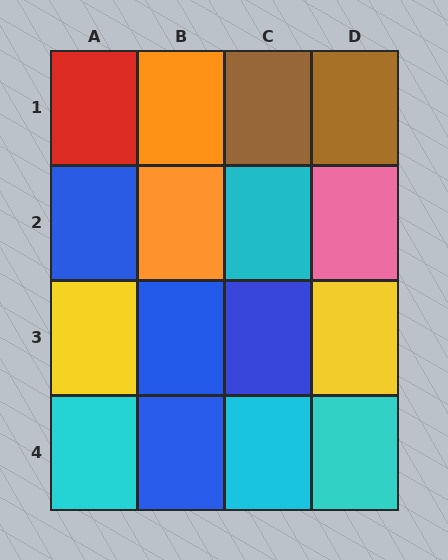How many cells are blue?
4 cells are blue.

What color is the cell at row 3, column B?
Blue.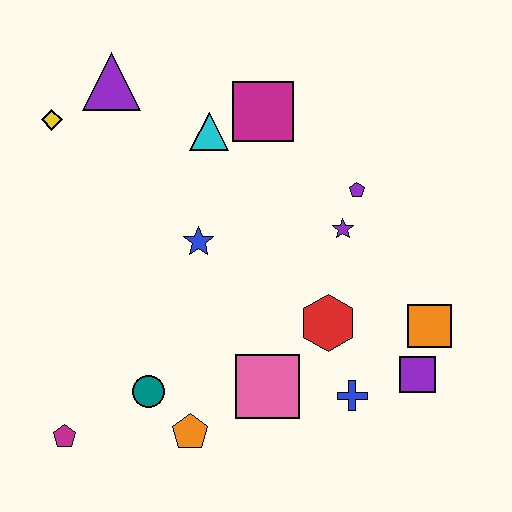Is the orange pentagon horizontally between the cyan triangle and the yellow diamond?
Yes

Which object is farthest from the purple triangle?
The purple square is farthest from the purple triangle.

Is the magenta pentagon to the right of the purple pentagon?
No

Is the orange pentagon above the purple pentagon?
No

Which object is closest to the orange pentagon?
The teal circle is closest to the orange pentagon.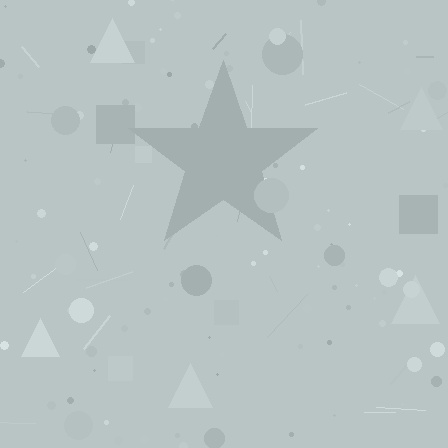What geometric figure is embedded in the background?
A star is embedded in the background.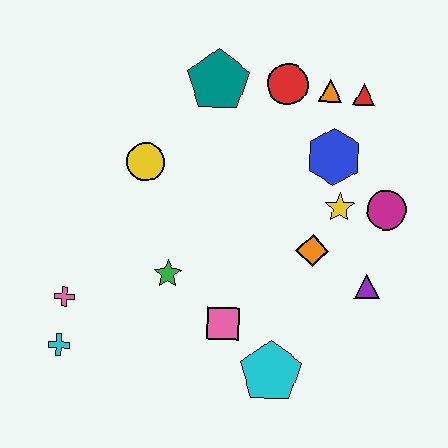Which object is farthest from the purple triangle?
The cyan cross is farthest from the purple triangle.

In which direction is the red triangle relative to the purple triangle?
The red triangle is above the purple triangle.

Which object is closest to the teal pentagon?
The red circle is closest to the teal pentagon.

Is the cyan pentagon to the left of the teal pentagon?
No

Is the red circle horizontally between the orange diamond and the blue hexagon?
No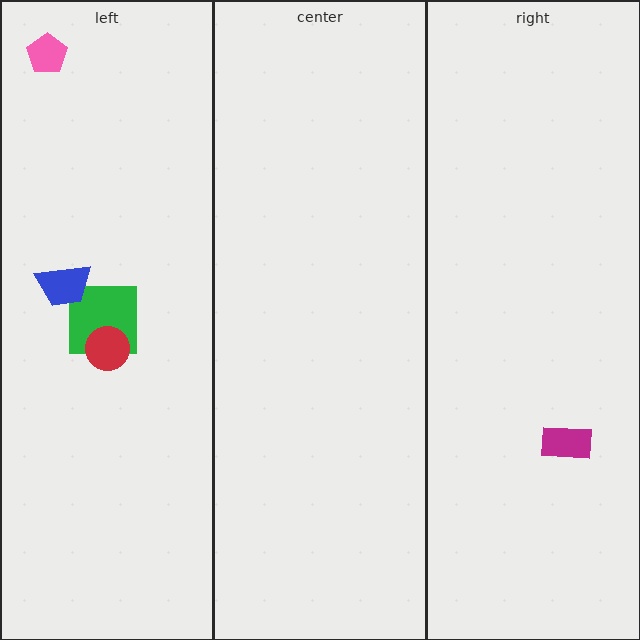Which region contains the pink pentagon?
The left region.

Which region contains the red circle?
The left region.